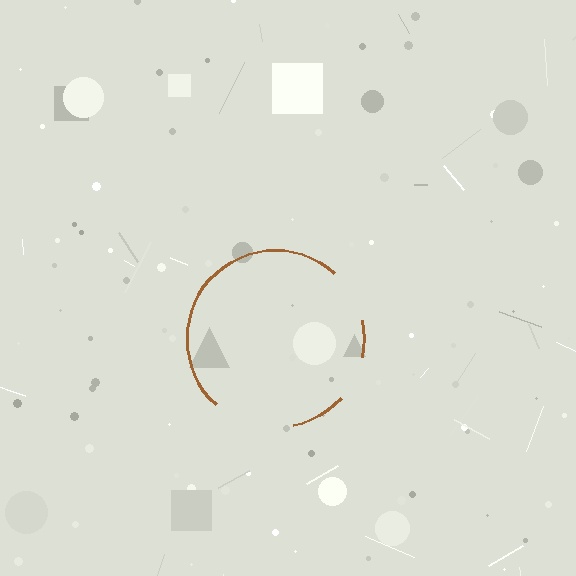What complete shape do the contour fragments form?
The contour fragments form a circle.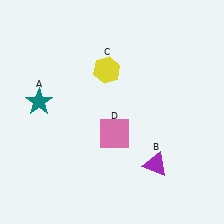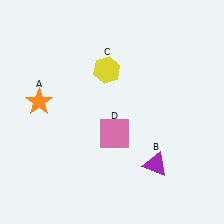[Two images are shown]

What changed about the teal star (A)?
In Image 1, A is teal. In Image 2, it changed to orange.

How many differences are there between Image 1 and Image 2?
There is 1 difference between the two images.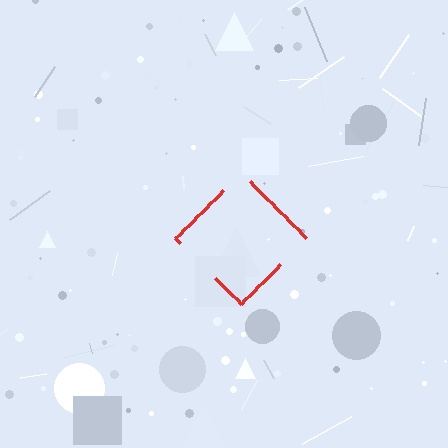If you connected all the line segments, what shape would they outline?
They would outline a diamond.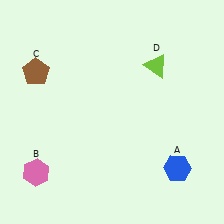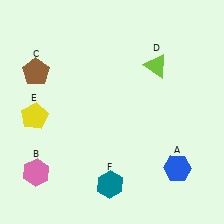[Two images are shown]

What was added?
A yellow pentagon (E), a teal hexagon (F) were added in Image 2.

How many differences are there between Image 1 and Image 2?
There are 2 differences between the two images.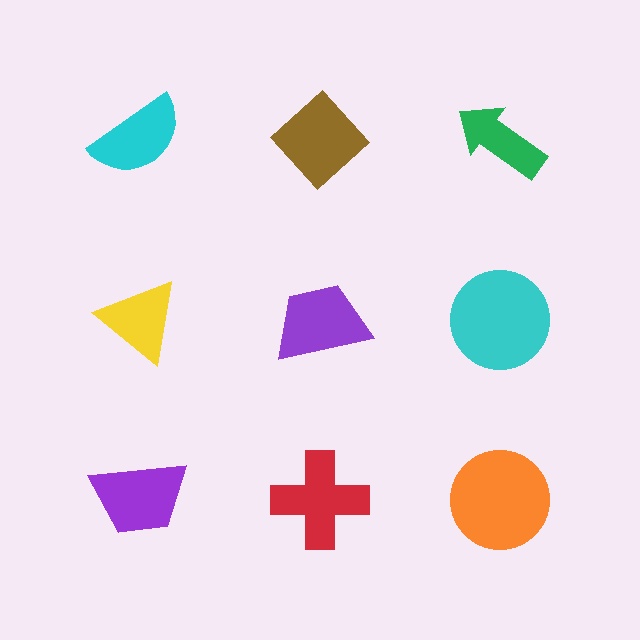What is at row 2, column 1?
A yellow triangle.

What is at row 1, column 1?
A cyan semicircle.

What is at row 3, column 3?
An orange circle.